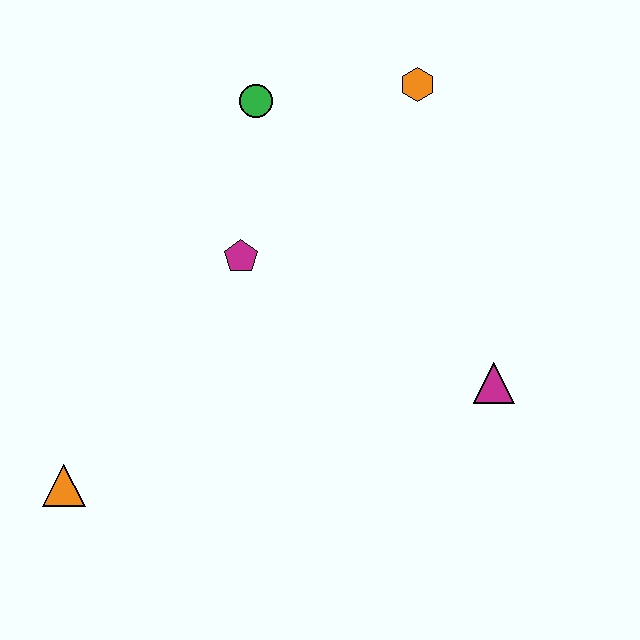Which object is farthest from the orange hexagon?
The orange triangle is farthest from the orange hexagon.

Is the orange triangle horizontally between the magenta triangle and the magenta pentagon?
No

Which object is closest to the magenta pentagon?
The green circle is closest to the magenta pentagon.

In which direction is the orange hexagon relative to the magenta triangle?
The orange hexagon is above the magenta triangle.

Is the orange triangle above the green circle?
No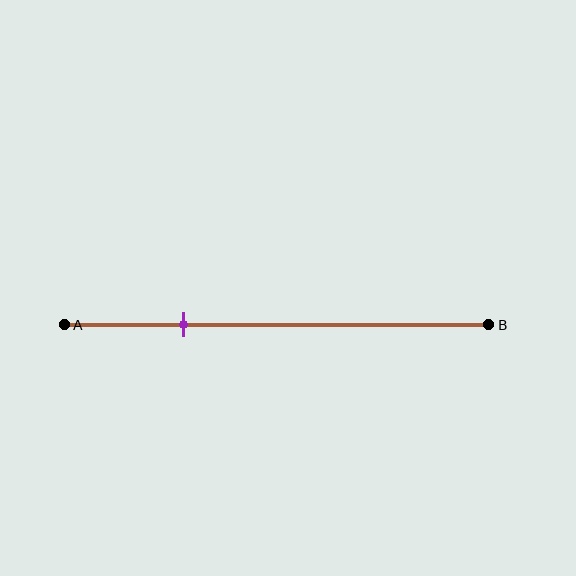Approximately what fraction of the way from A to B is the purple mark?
The purple mark is approximately 30% of the way from A to B.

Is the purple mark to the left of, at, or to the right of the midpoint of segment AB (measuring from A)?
The purple mark is to the left of the midpoint of segment AB.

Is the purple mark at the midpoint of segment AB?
No, the mark is at about 30% from A, not at the 50% midpoint.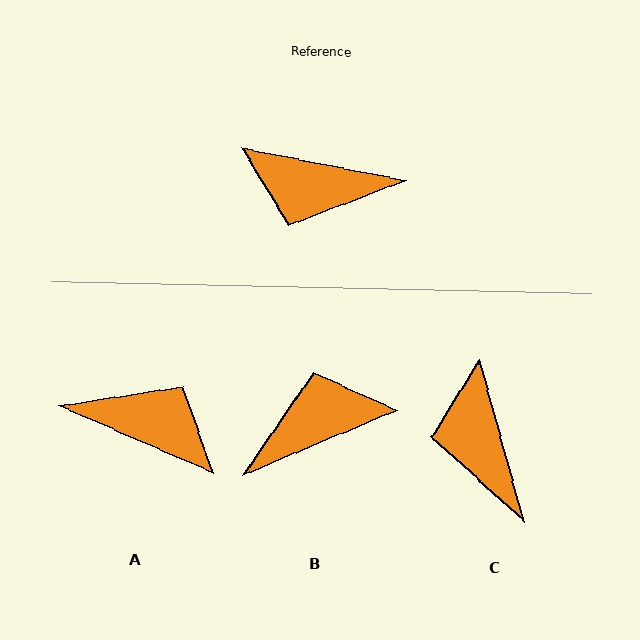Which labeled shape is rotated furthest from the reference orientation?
A, about 168 degrees away.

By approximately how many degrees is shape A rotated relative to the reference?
Approximately 168 degrees counter-clockwise.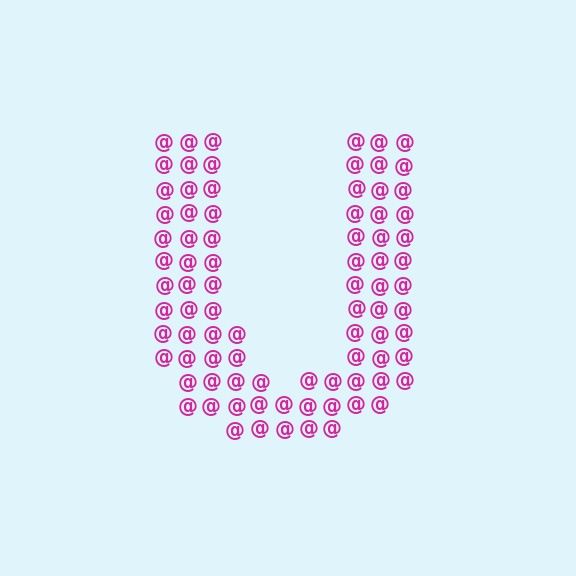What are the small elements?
The small elements are at signs.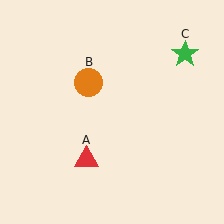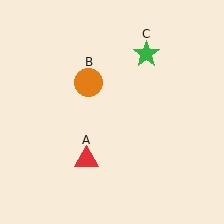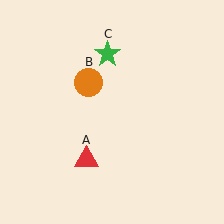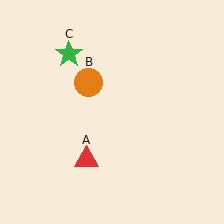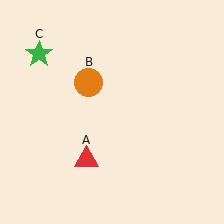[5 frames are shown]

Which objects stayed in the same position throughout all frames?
Red triangle (object A) and orange circle (object B) remained stationary.